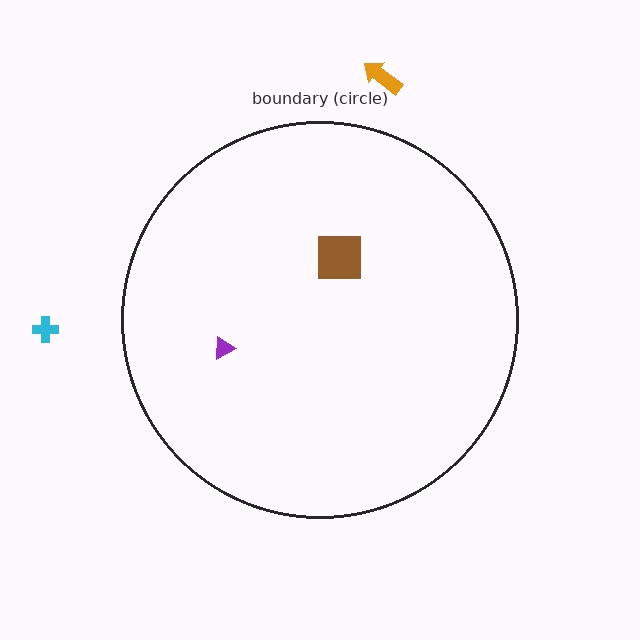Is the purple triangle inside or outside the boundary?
Inside.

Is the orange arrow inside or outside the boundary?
Outside.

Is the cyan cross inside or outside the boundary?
Outside.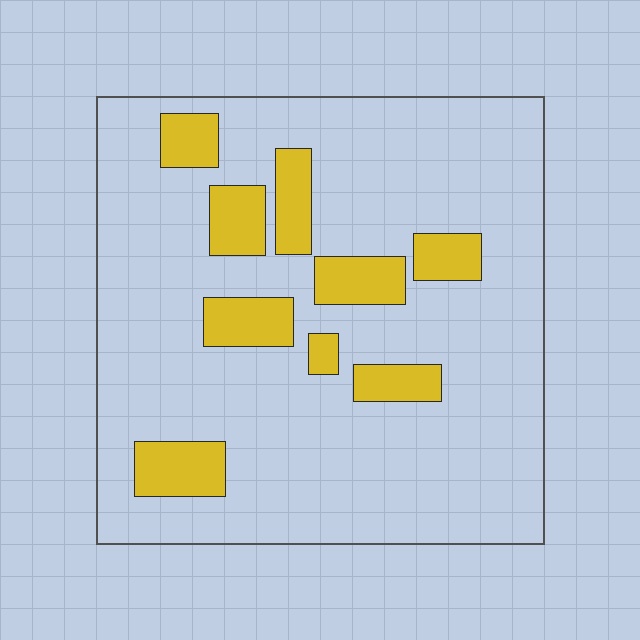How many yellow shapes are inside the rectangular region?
9.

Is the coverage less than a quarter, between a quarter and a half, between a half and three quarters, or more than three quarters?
Less than a quarter.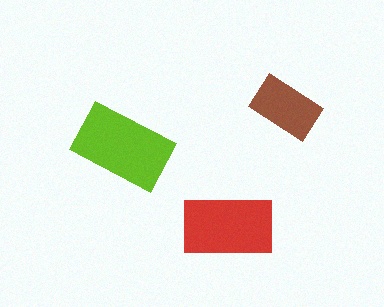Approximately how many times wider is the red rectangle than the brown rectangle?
About 1.5 times wider.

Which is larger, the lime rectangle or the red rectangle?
The lime one.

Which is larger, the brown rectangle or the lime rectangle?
The lime one.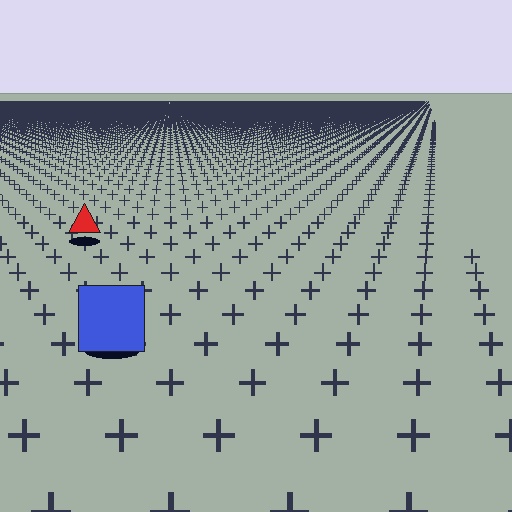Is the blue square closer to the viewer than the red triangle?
Yes. The blue square is closer — you can tell from the texture gradient: the ground texture is coarser near it.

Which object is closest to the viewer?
The blue square is closest. The texture marks near it are larger and more spread out.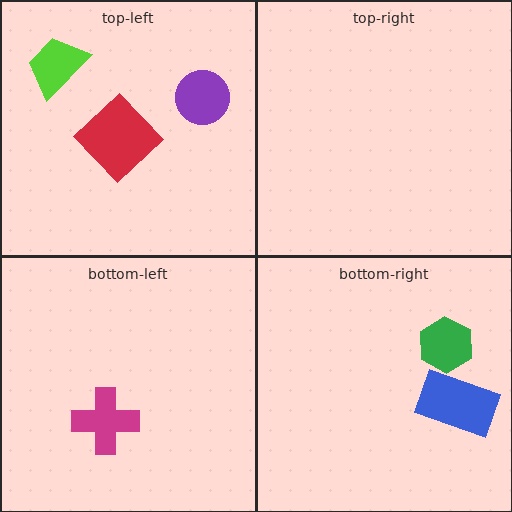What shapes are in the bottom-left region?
The magenta cross.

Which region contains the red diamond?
The top-left region.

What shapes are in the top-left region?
The red diamond, the lime trapezoid, the purple circle.